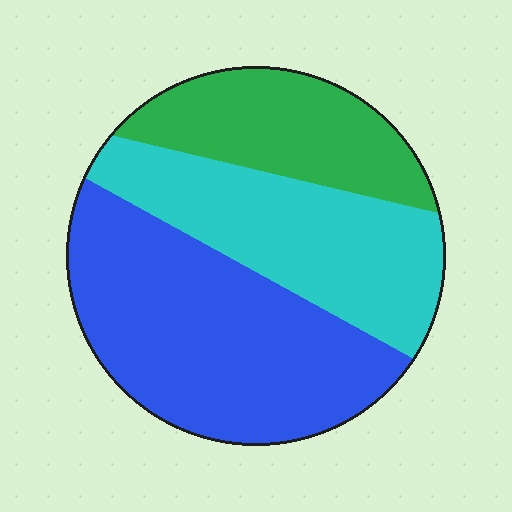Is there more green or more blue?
Blue.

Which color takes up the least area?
Green, at roughly 25%.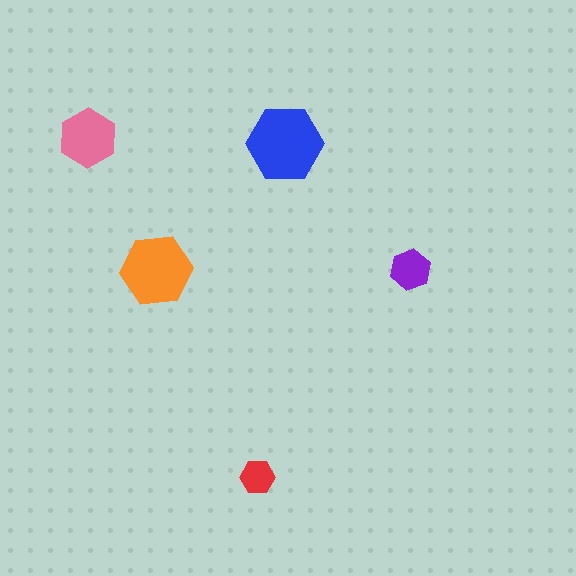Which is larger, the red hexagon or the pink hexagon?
The pink one.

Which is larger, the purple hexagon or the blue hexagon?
The blue one.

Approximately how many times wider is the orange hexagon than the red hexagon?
About 2 times wider.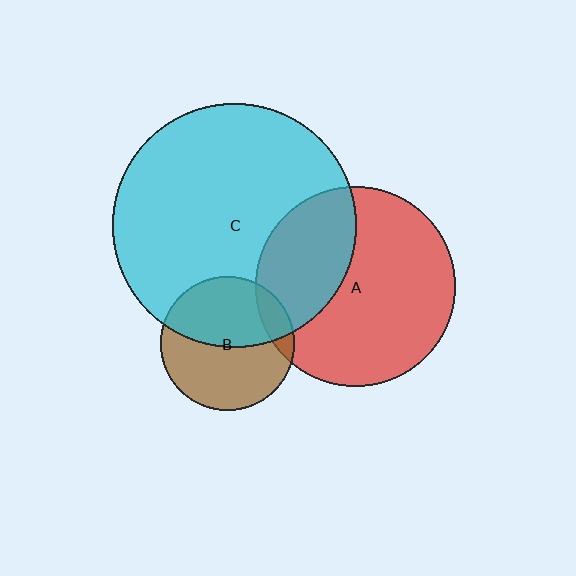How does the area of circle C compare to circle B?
Approximately 3.3 times.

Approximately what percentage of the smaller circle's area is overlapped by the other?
Approximately 45%.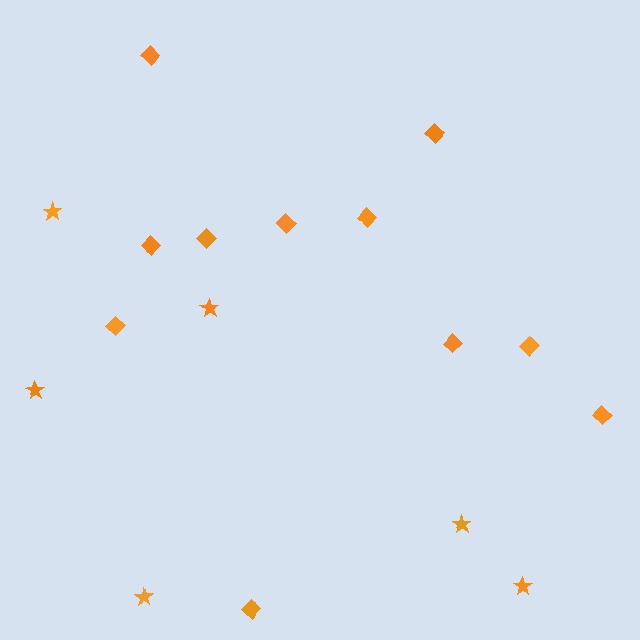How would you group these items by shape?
There are 2 groups: one group of diamonds (11) and one group of stars (6).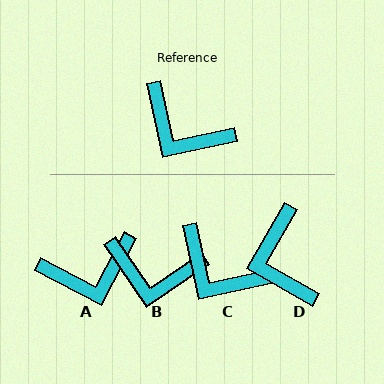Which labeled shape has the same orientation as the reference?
C.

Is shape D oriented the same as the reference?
No, it is off by about 42 degrees.